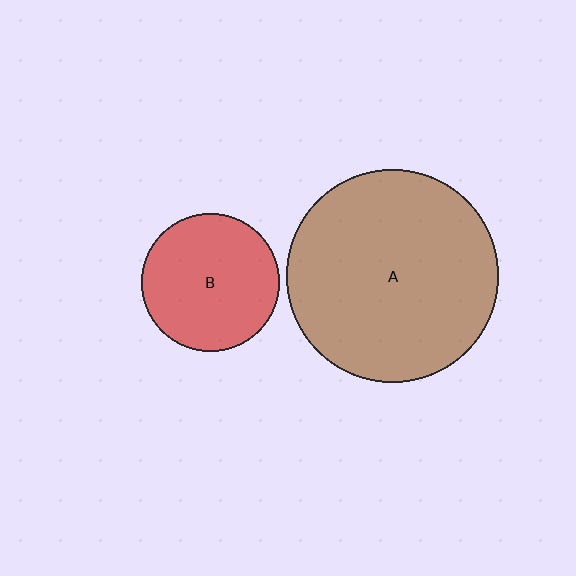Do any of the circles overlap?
No, none of the circles overlap.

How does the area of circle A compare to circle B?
Approximately 2.4 times.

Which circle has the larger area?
Circle A (brown).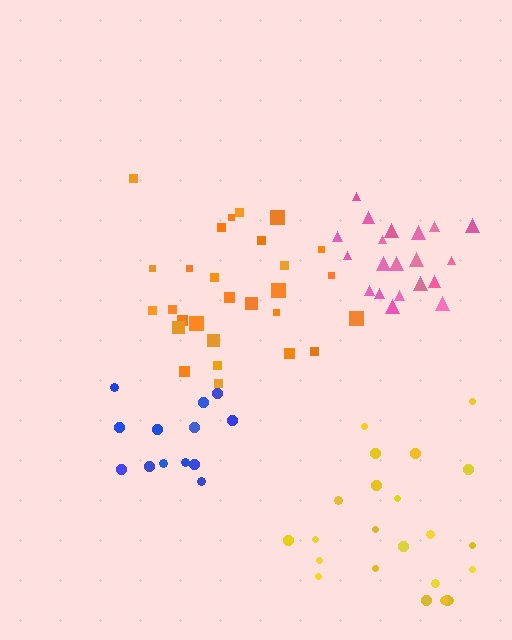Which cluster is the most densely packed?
Pink.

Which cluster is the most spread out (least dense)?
Yellow.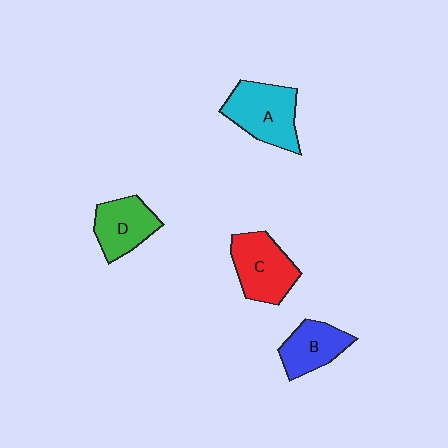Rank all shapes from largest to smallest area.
From largest to smallest: A (cyan), C (red), D (green), B (blue).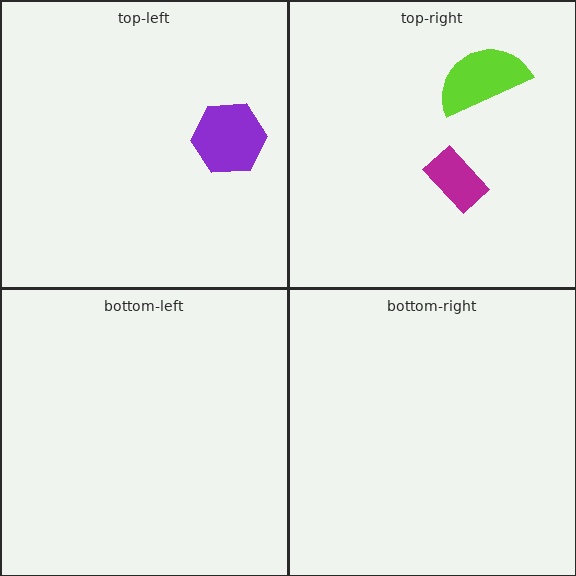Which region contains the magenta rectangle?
The top-right region.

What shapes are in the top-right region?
The magenta rectangle, the lime semicircle.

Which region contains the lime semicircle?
The top-right region.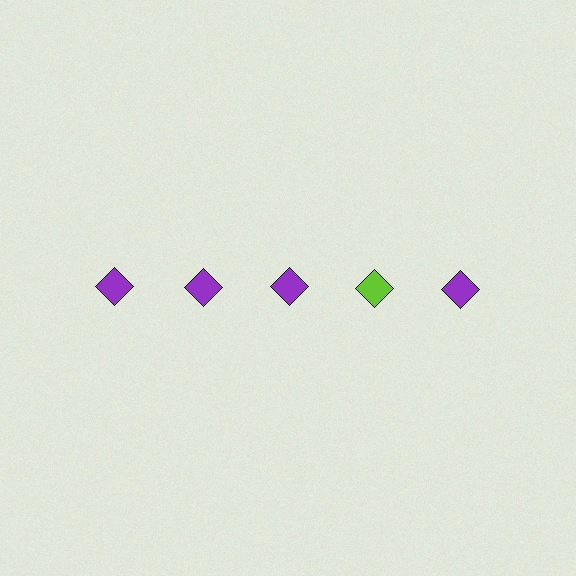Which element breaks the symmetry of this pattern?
The lime diamond in the top row, second from right column breaks the symmetry. All other shapes are purple diamonds.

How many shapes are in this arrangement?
There are 5 shapes arranged in a grid pattern.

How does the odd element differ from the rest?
It has a different color: lime instead of purple.